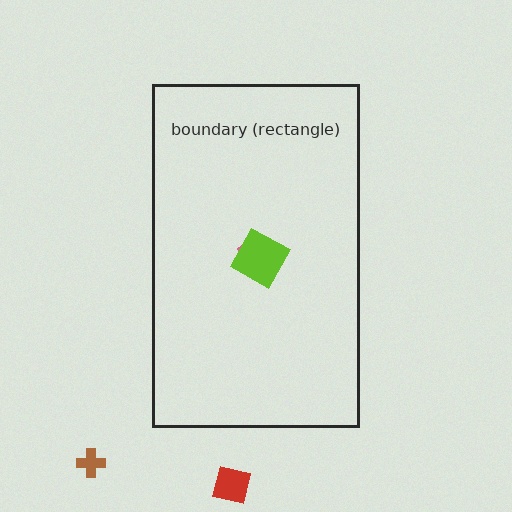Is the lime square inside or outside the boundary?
Inside.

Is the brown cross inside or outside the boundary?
Outside.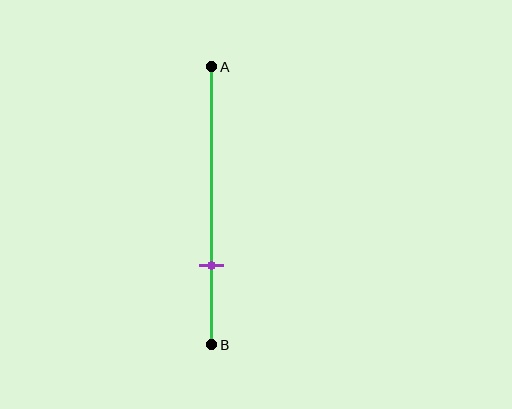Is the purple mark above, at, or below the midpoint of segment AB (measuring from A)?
The purple mark is below the midpoint of segment AB.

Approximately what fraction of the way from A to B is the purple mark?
The purple mark is approximately 70% of the way from A to B.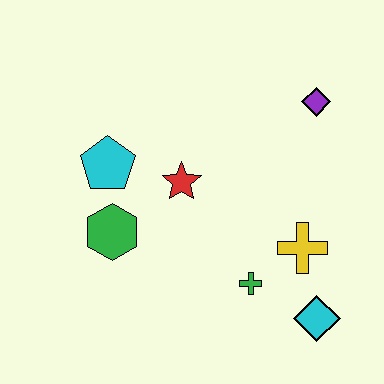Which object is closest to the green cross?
The yellow cross is closest to the green cross.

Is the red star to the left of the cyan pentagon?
No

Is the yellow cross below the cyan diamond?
No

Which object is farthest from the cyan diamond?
The cyan pentagon is farthest from the cyan diamond.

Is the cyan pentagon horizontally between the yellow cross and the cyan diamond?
No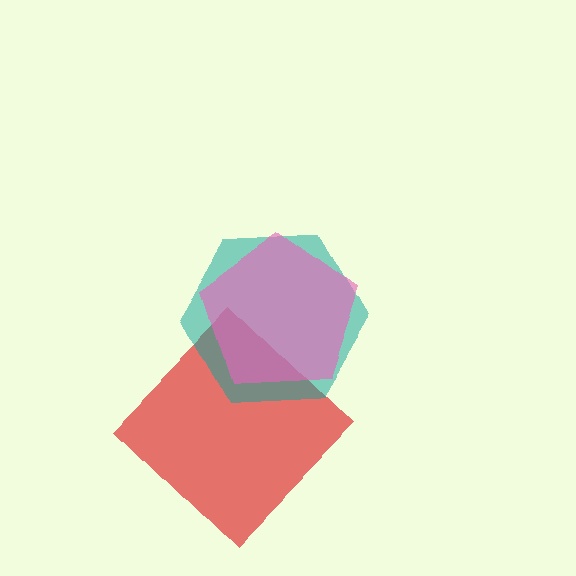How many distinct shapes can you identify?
There are 3 distinct shapes: a red diamond, a teal hexagon, a pink pentagon.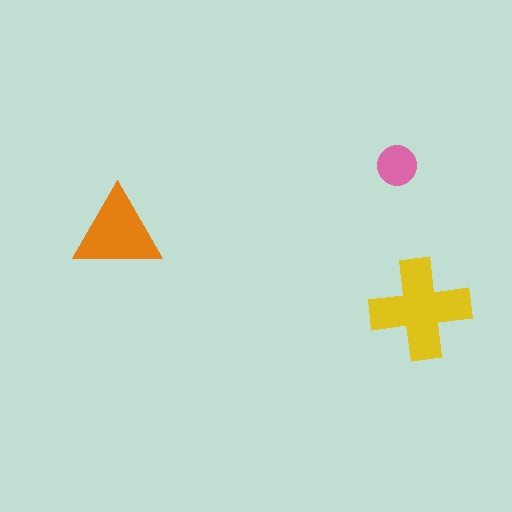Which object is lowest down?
The yellow cross is bottommost.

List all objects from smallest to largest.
The pink circle, the orange triangle, the yellow cross.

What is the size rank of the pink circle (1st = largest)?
3rd.